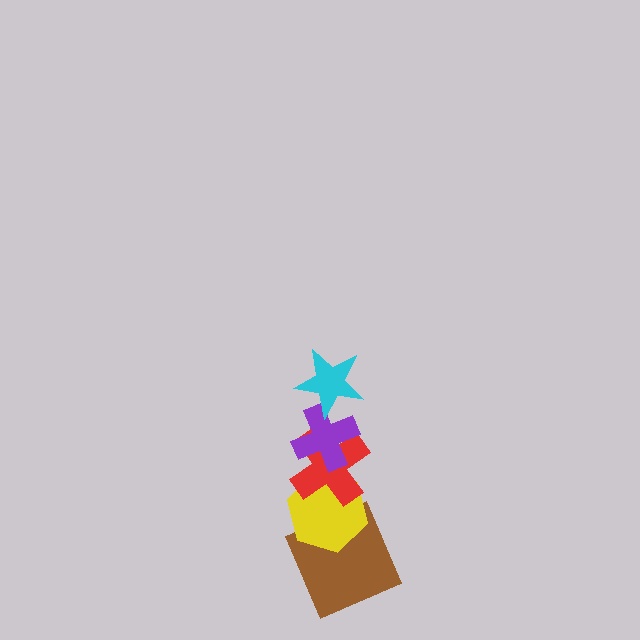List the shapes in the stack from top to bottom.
From top to bottom: the cyan star, the purple cross, the red cross, the yellow hexagon, the brown square.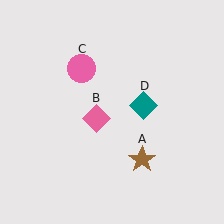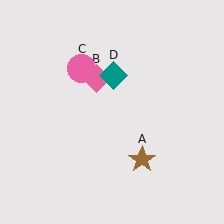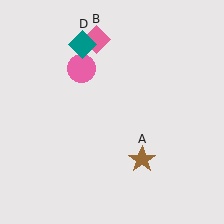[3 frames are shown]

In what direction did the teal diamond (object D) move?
The teal diamond (object D) moved up and to the left.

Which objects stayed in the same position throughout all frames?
Brown star (object A) and pink circle (object C) remained stationary.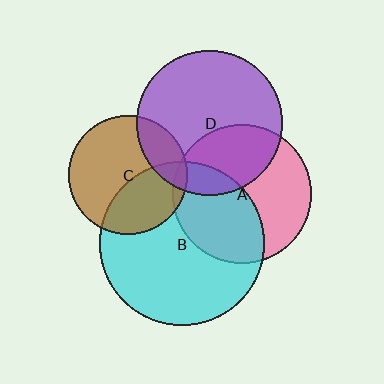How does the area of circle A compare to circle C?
Approximately 1.4 times.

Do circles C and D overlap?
Yes.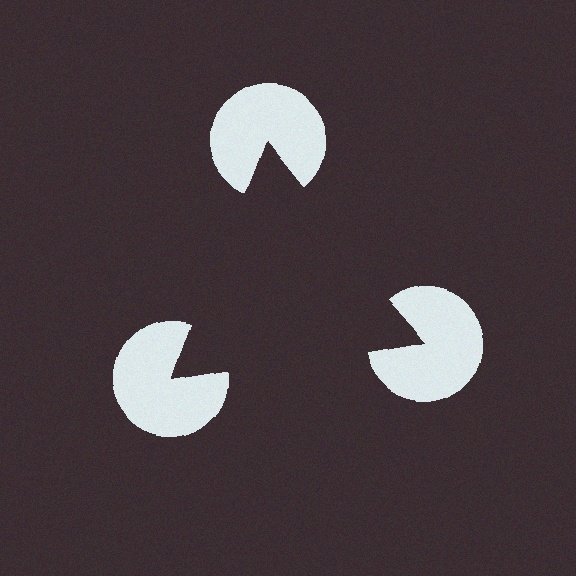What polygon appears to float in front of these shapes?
An illusory triangle — its edges are inferred from the aligned wedge cuts in the pac-man discs, not physically drawn.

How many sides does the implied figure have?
3 sides.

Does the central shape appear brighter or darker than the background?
It typically appears slightly darker than the background, even though no actual brightness change is drawn.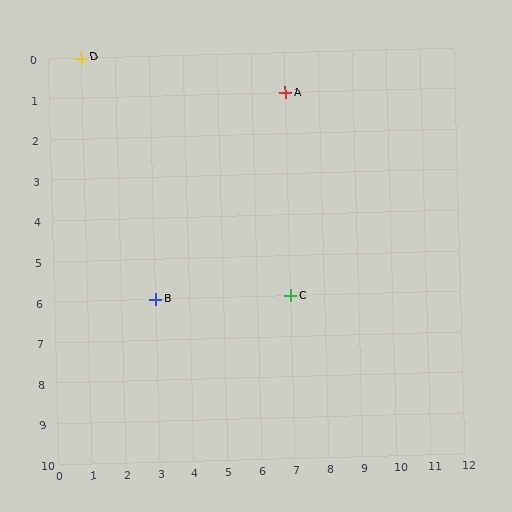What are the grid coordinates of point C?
Point C is at grid coordinates (7, 6).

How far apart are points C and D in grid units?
Points C and D are 6 columns and 6 rows apart (about 8.5 grid units diagonally).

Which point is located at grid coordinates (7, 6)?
Point C is at (7, 6).